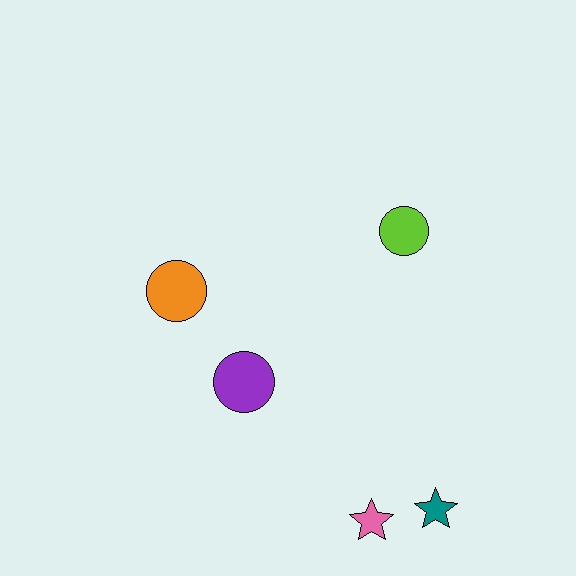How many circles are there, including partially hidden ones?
There are 3 circles.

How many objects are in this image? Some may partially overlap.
There are 5 objects.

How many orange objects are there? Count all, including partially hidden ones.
There is 1 orange object.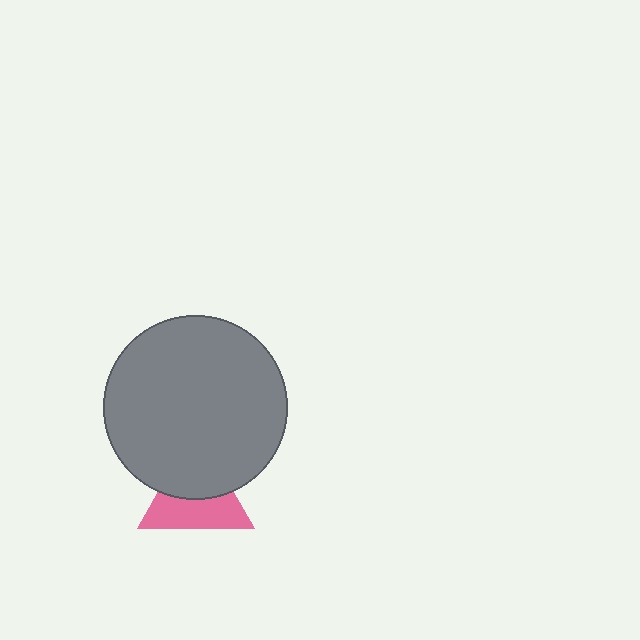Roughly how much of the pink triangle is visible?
About half of it is visible (roughly 53%).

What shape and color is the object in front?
The object in front is a gray circle.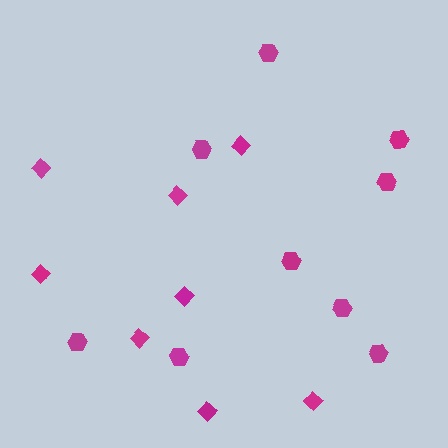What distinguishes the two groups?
There are 2 groups: one group of hexagons (9) and one group of diamonds (8).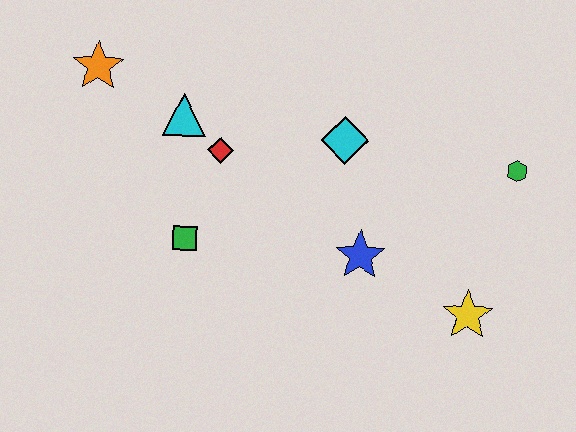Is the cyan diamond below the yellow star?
No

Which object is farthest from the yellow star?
The orange star is farthest from the yellow star.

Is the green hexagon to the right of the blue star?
Yes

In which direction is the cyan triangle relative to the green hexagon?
The cyan triangle is to the left of the green hexagon.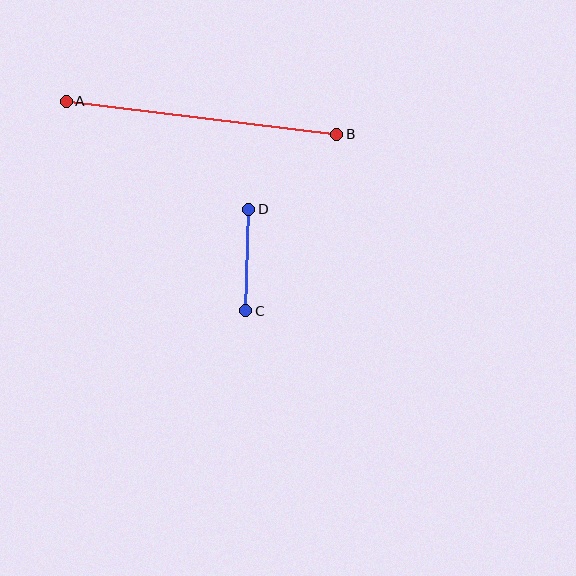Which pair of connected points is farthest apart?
Points A and B are farthest apart.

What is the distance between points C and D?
The distance is approximately 101 pixels.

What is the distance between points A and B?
The distance is approximately 273 pixels.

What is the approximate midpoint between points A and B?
The midpoint is at approximately (202, 118) pixels.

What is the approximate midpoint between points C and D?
The midpoint is at approximately (247, 260) pixels.